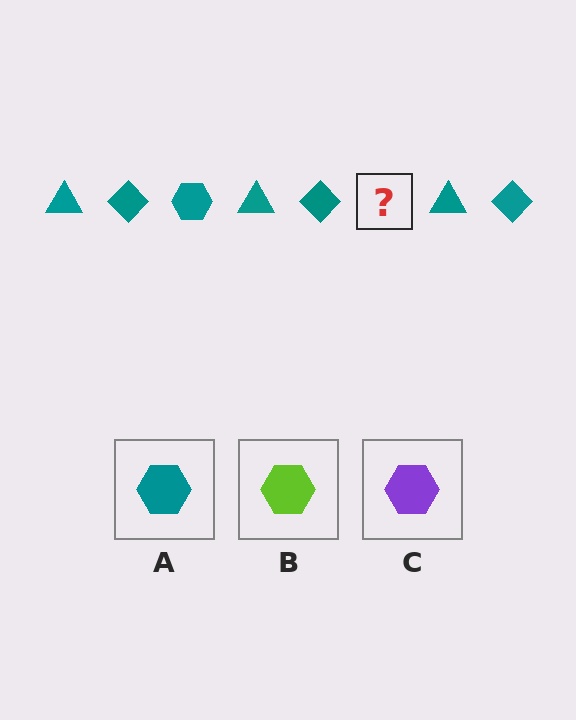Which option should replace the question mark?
Option A.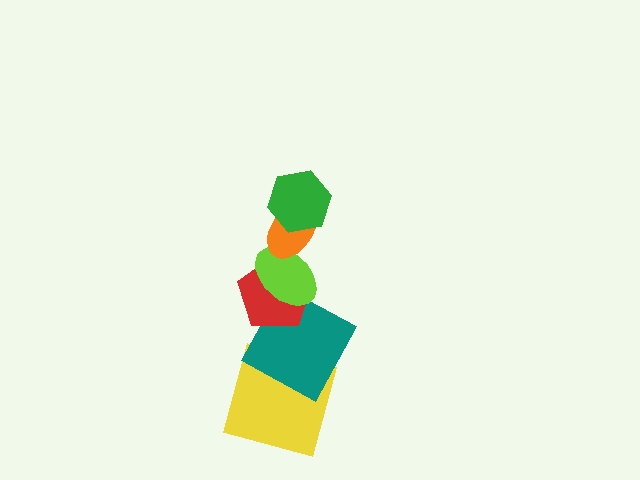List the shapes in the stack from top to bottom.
From top to bottom: the green hexagon, the orange ellipse, the lime ellipse, the red pentagon, the teal square, the yellow square.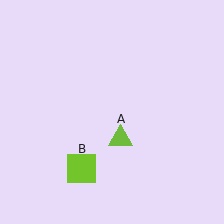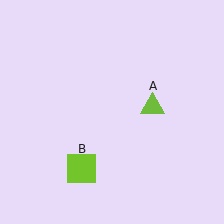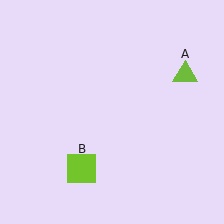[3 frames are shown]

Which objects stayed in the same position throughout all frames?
Lime square (object B) remained stationary.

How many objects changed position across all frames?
1 object changed position: lime triangle (object A).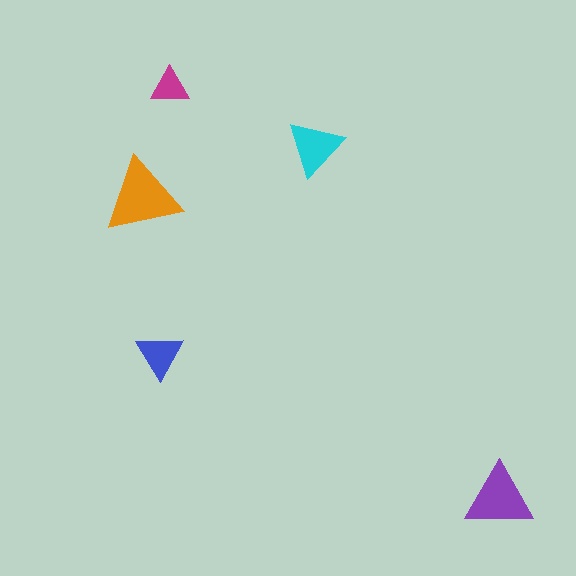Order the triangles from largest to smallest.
the orange one, the purple one, the cyan one, the blue one, the magenta one.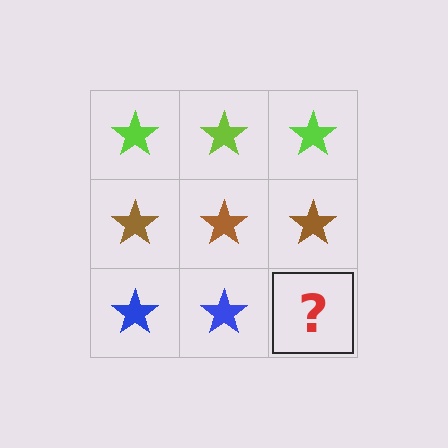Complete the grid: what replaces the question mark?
The question mark should be replaced with a blue star.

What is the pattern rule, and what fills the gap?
The rule is that each row has a consistent color. The gap should be filled with a blue star.